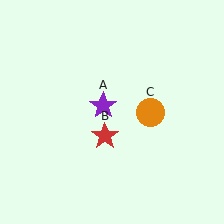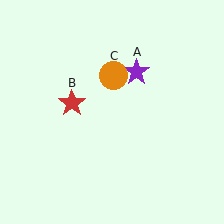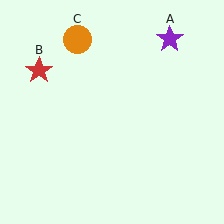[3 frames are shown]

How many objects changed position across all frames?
3 objects changed position: purple star (object A), red star (object B), orange circle (object C).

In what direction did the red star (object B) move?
The red star (object B) moved up and to the left.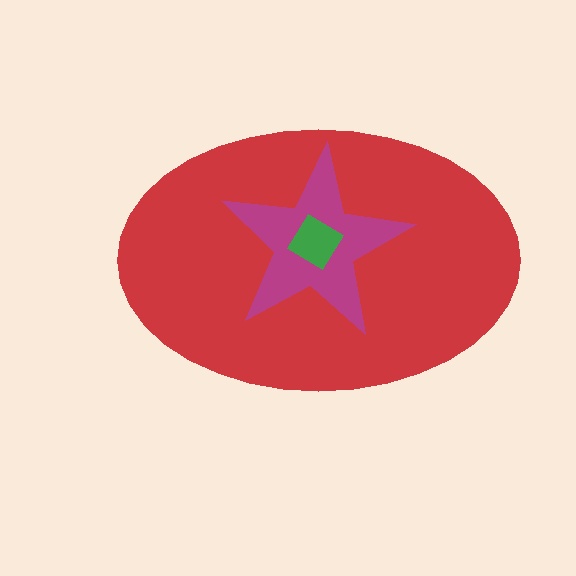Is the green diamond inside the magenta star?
Yes.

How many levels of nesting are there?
3.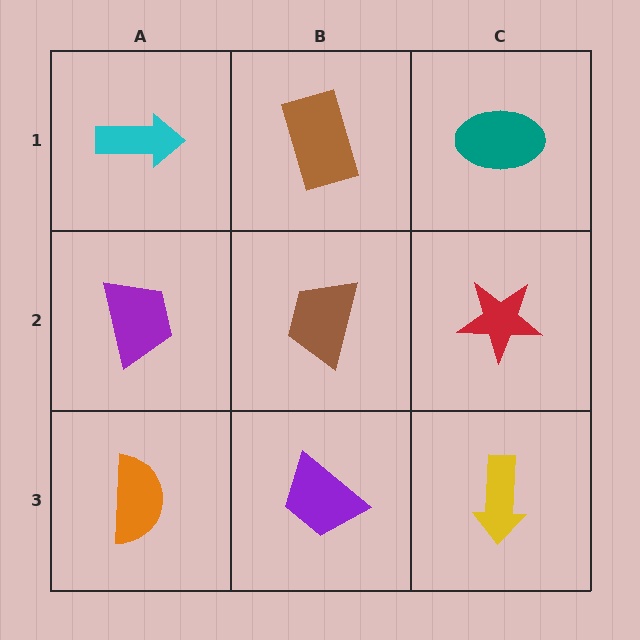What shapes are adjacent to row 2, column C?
A teal ellipse (row 1, column C), a yellow arrow (row 3, column C), a brown trapezoid (row 2, column B).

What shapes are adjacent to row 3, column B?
A brown trapezoid (row 2, column B), an orange semicircle (row 3, column A), a yellow arrow (row 3, column C).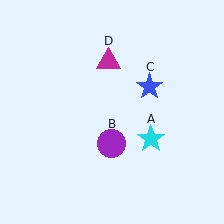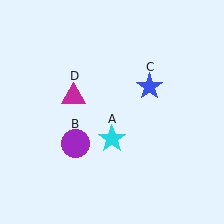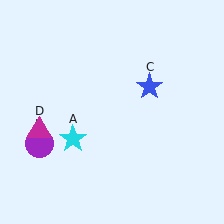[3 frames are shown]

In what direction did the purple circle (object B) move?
The purple circle (object B) moved left.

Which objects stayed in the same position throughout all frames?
Blue star (object C) remained stationary.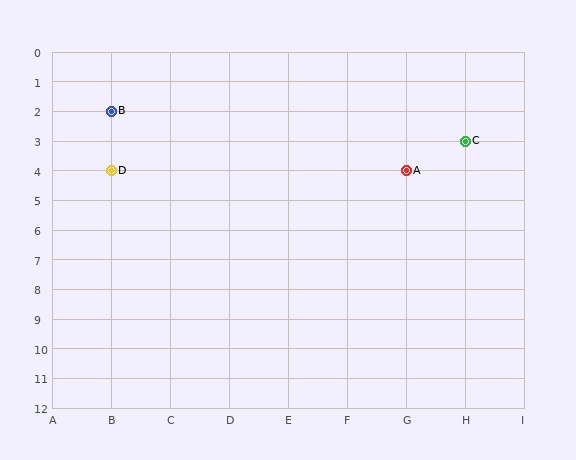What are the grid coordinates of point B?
Point B is at grid coordinates (B, 2).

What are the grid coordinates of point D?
Point D is at grid coordinates (B, 4).